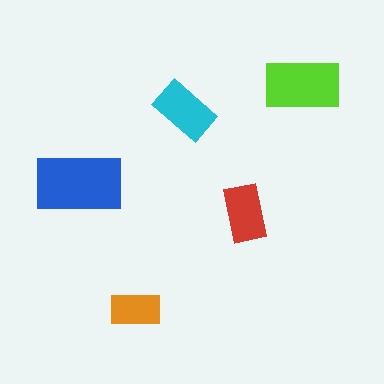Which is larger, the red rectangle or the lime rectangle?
The lime one.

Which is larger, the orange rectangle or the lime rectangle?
The lime one.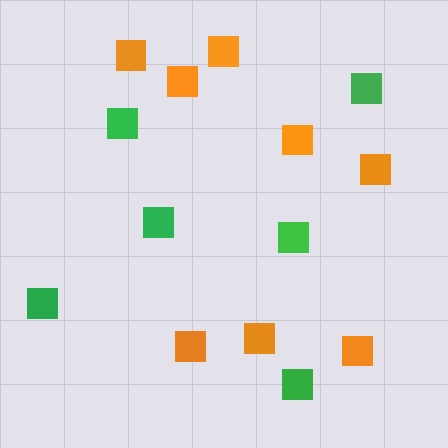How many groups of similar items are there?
There are 2 groups: one group of orange squares (8) and one group of green squares (6).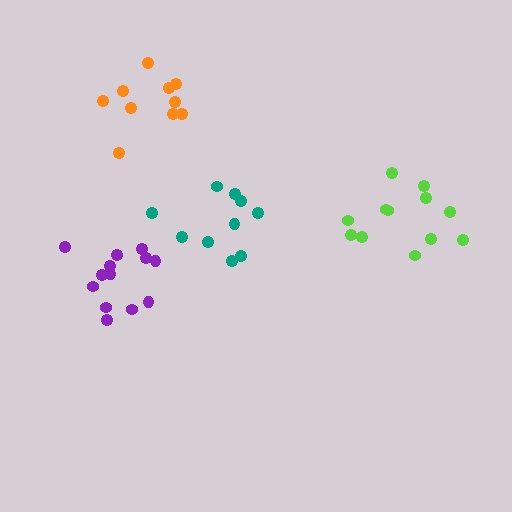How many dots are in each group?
Group 1: 10 dots, Group 2: 12 dots, Group 3: 10 dots, Group 4: 13 dots (45 total).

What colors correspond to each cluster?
The clusters are colored: teal, lime, orange, purple.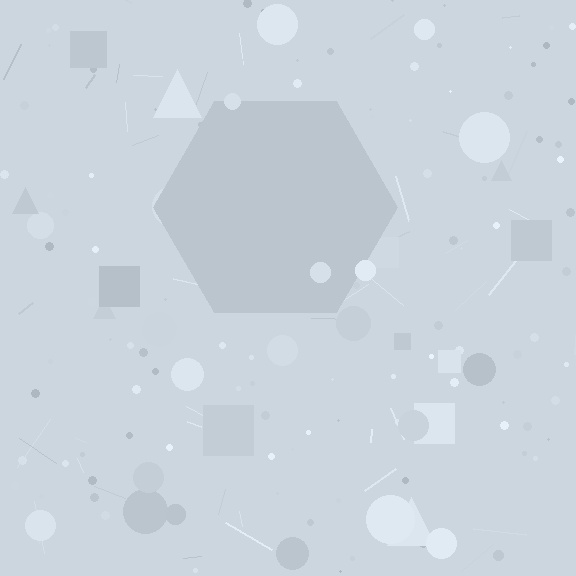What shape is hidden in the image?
A hexagon is hidden in the image.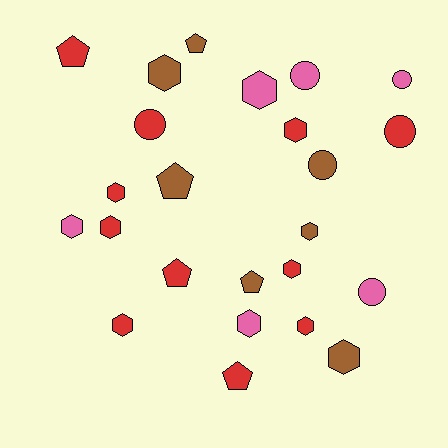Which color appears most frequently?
Red, with 11 objects.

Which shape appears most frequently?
Hexagon, with 12 objects.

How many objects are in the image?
There are 24 objects.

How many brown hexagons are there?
There are 3 brown hexagons.